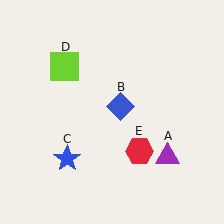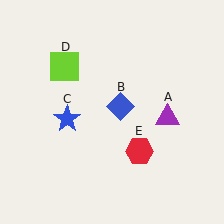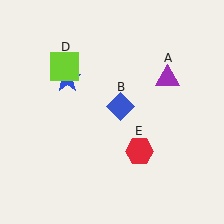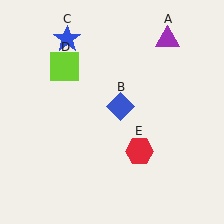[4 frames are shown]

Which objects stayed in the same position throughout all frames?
Blue diamond (object B) and lime square (object D) and red hexagon (object E) remained stationary.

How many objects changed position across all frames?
2 objects changed position: purple triangle (object A), blue star (object C).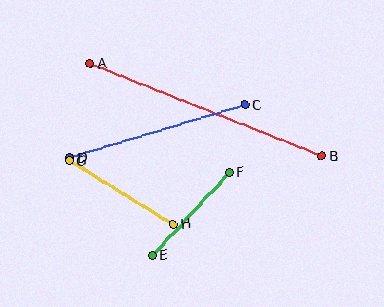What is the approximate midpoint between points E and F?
The midpoint is at approximately (191, 214) pixels.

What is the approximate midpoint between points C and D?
The midpoint is at approximately (157, 131) pixels.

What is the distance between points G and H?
The distance is approximately 122 pixels.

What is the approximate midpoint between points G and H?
The midpoint is at approximately (121, 193) pixels.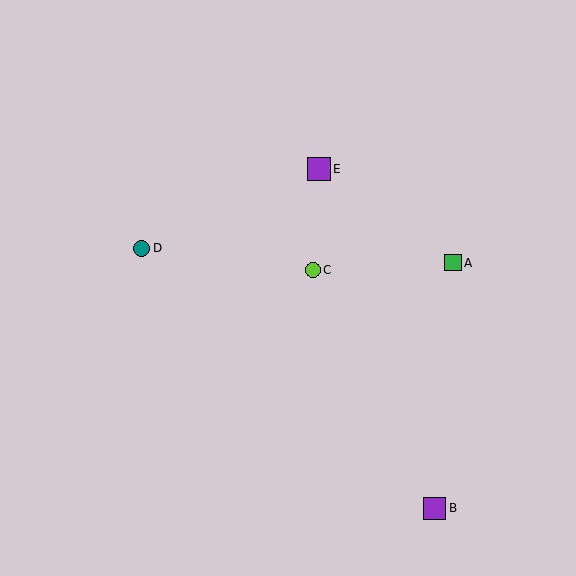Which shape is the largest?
The purple square (labeled E) is the largest.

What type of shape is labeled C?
Shape C is a lime circle.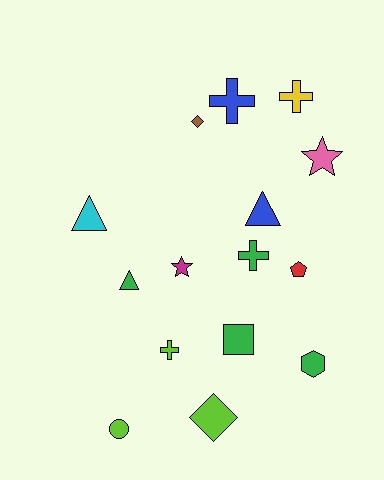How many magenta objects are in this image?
There is 1 magenta object.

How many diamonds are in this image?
There are 2 diamonds.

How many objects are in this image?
There are 15 objects.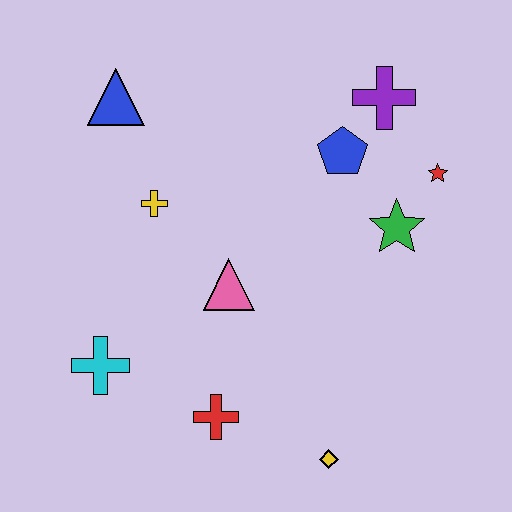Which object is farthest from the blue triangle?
The yellow diamond is farthest from the blue triangle.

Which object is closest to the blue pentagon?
The purple cross is closest to the blue pentagon.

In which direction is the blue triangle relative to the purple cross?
The blue triangle is to the left of the purple cross.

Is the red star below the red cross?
No